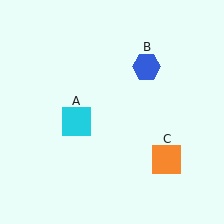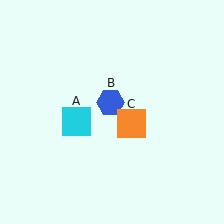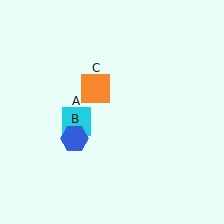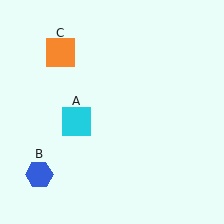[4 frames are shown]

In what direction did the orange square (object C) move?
The orange square (object C) moved up and to the left.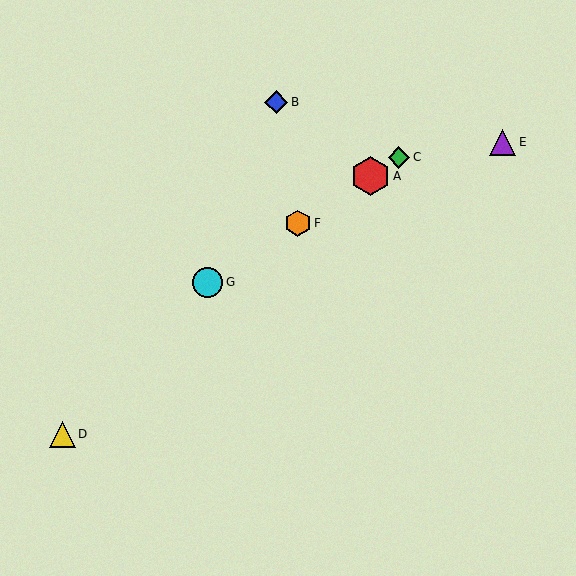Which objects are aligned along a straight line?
Objects A, C, F, G are aligned along a straight line.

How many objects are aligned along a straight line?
4 objects (A, C, F, G) are aligned along a straight line.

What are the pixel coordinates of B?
Object B is at (276, 102).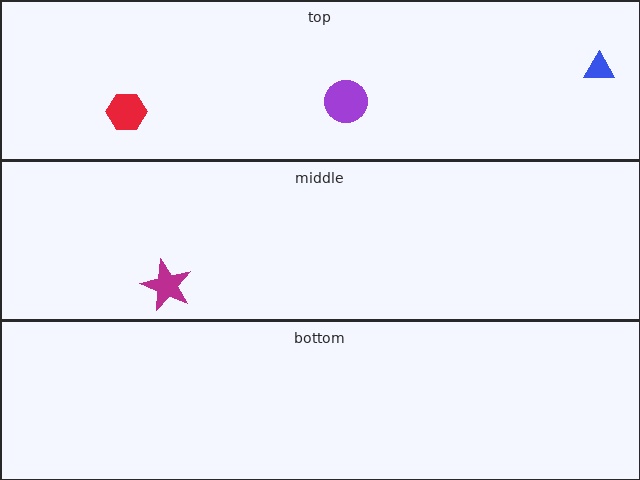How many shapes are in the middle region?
1.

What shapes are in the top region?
The purple circle, the red hexagon, the blue triangle.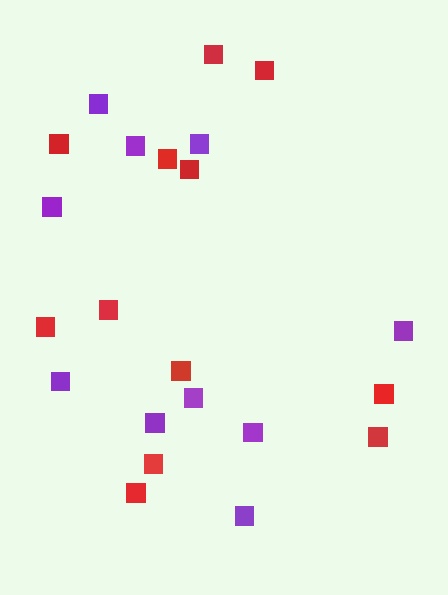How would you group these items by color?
There are 2 groups: one group of red squares (12) and one group of purple squares (10).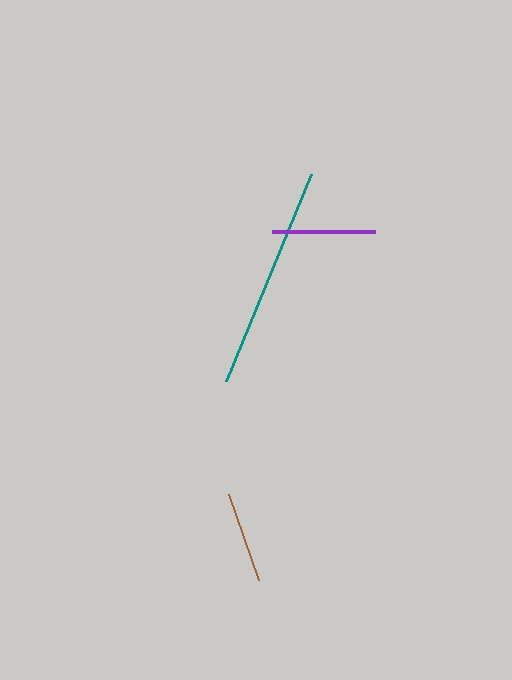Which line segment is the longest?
The teal line is the longest at approximately 225 pixels.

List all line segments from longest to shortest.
From longest to shortest: teal, purple, brown.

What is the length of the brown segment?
The brown segment is approximately 91 pixels long.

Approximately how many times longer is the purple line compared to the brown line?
The purple line is approximately 1.1 times the length of the brown line.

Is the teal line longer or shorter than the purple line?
The teal line is longer than the purple line.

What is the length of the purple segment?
The purple segment is approximately 103 pixels long.